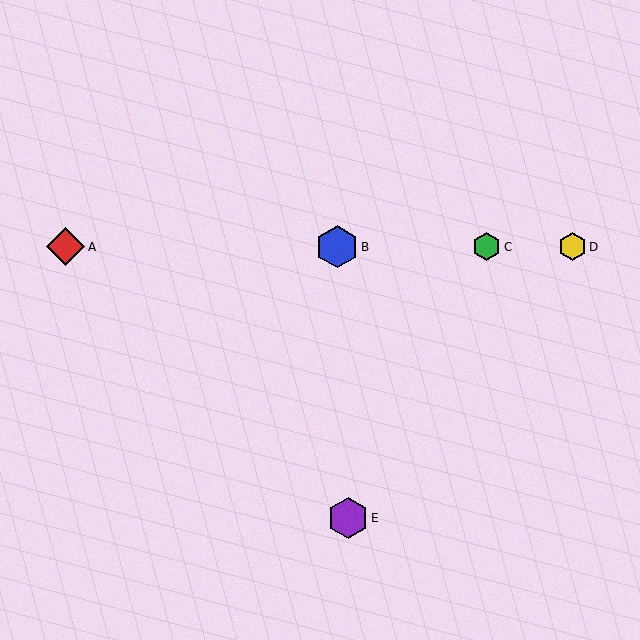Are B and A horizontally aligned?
Yes, both are at y≈247.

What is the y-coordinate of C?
Object C is at y≈247.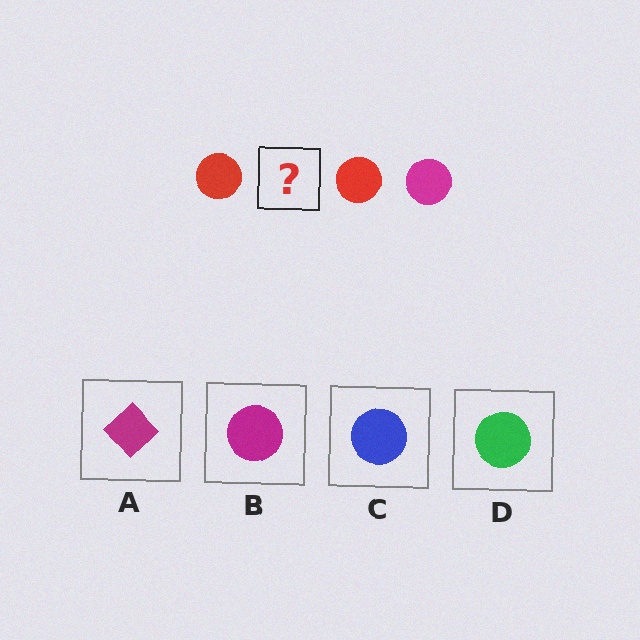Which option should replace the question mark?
Option B.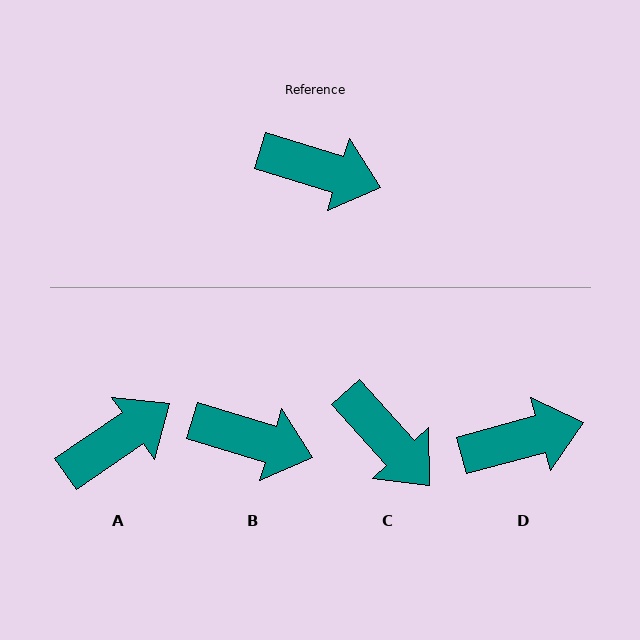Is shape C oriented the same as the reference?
No, it is off by about 31 degrees.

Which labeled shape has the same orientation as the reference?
B.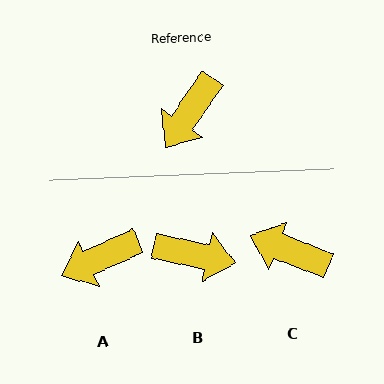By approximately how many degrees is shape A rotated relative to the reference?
Approximately 31 degrees clockwise.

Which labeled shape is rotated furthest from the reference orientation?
B, about 113 degrees away.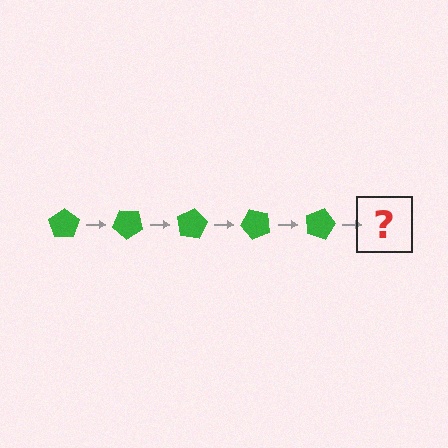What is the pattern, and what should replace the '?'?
The pattern is that the pentagon rotates 40 degrees each step. The '?' should be a green pentagon rotated 200 degrees.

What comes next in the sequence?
The next element should be a green pentagon rotated 200 degrees.